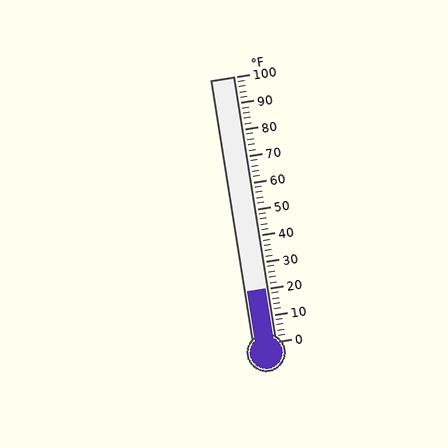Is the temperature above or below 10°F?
The temperature is above 10°F.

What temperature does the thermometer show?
The thermometer shows approximately 20°F.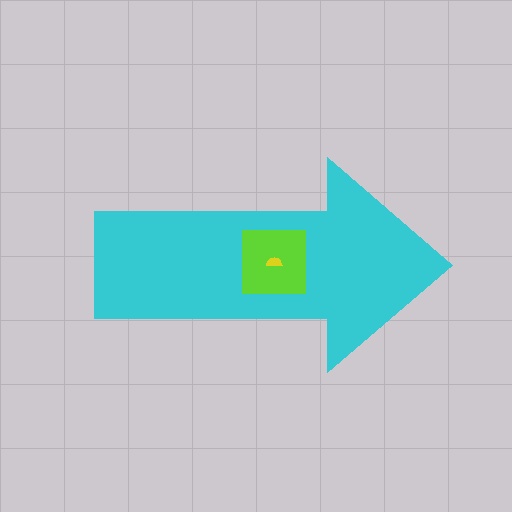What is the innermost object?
The yellow semicircle.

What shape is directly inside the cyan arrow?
The lime square.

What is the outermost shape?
The cyan arrow.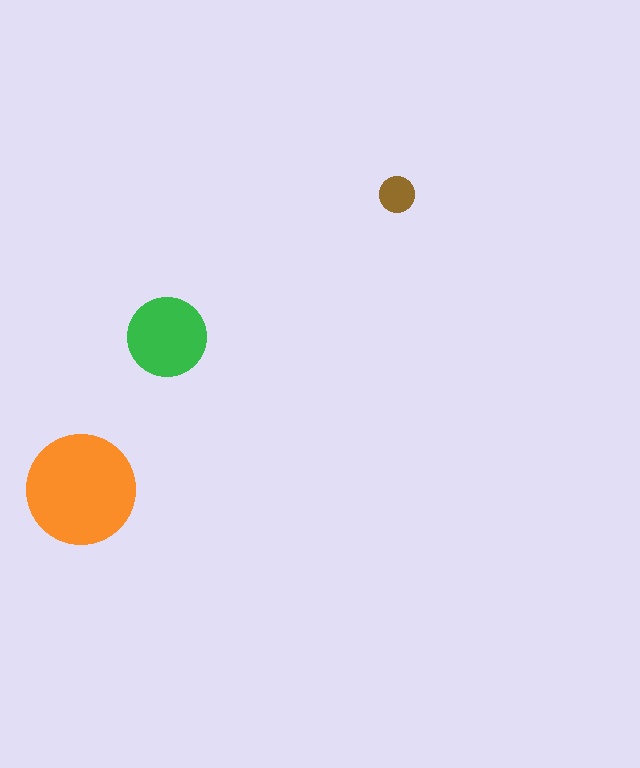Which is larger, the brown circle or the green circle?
The green one.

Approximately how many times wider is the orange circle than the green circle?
About 1.5 times wider.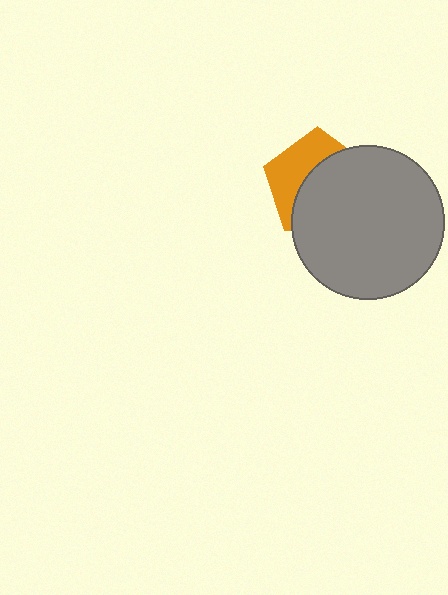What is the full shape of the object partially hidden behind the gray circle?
The partially hidden object is an orange pentagon.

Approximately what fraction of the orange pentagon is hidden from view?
Roughly 60% of the orange pentagon is hidden behind the gray circle.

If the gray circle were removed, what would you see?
You would see the complete orange pentagon.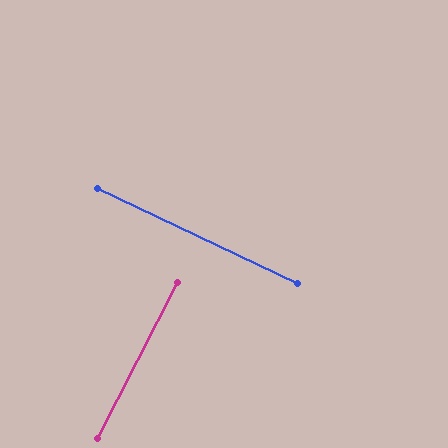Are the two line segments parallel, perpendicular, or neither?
Perpendicular — they meet at approximately 88°.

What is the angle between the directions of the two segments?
Approximately 88 degrees.